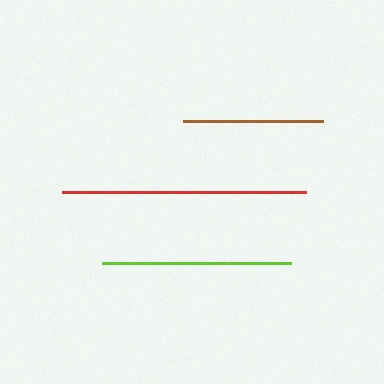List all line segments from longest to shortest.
From longest to shortest: red, lime, brown.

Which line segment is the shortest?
The brown line is the shortest at approximately 139 pixels.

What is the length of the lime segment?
The lime segment is approximately 189 pixels long.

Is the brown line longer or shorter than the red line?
The red line is longer than the brown line.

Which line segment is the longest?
The red line is the longest at approximately 244 pixels.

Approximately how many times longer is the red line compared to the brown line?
The red line is approximately 1.8 times the length of the brown line.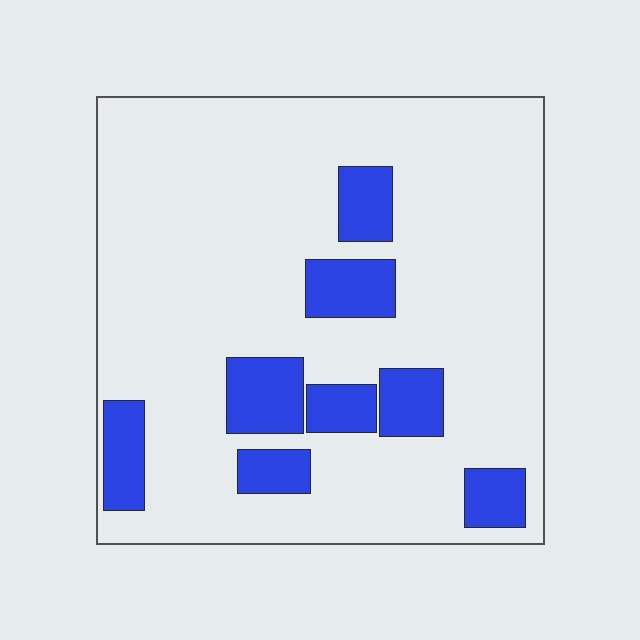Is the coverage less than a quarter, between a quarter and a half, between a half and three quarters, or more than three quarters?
Less than a quarter.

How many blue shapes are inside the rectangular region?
8.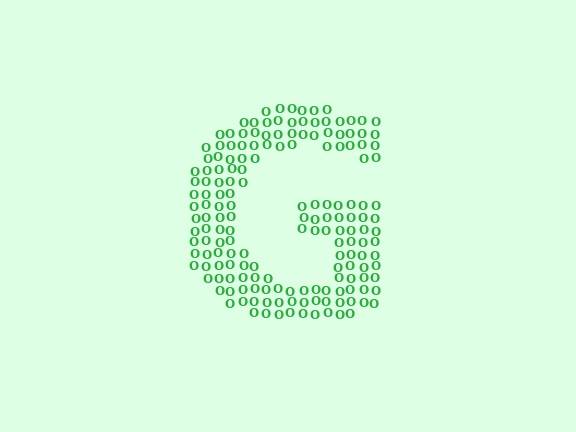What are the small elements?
The small elements are letter O's.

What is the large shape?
The large shape is the letter G.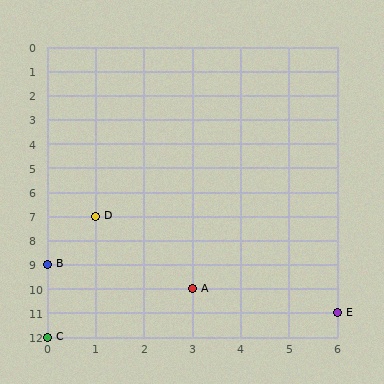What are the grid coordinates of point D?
Point D is at grid coordinates (1, 7).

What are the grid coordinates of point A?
Point A is at grid coordinates (3, 10).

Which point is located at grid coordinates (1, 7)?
Point D is at (1, 7).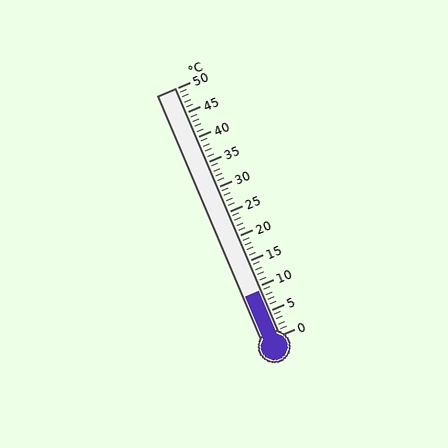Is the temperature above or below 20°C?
The temperature is below 20°C.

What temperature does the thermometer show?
The thermometer shows approximately 9°C.